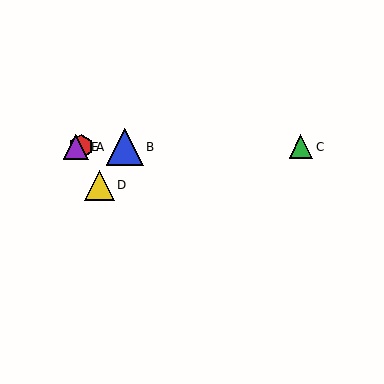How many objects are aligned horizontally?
4 objects (A, B, C, E) are aligned horizontally.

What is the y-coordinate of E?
Object E is at y≈147.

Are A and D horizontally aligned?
No, A is at y≈147 and D is at y≈185.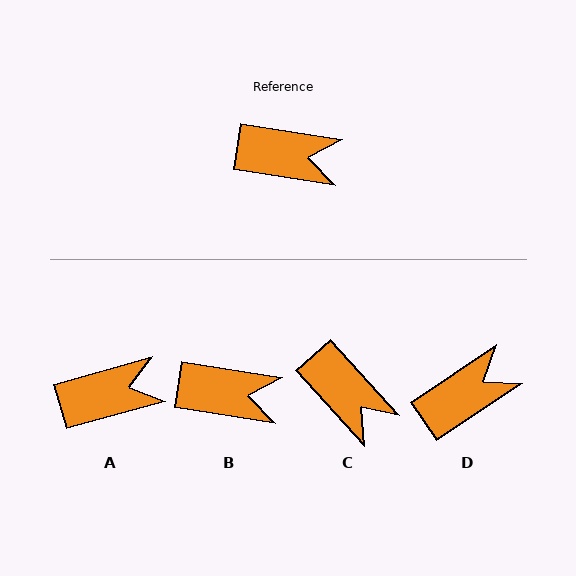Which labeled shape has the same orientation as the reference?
B.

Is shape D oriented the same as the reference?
No, it is off by about 43 degrees.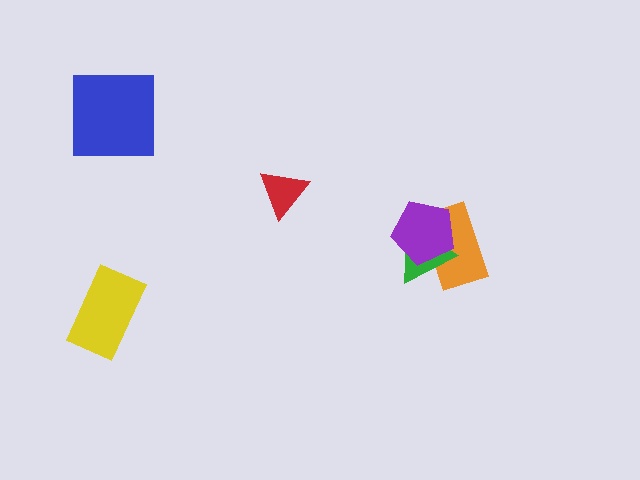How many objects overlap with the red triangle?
0 objects overlap with the red triangle.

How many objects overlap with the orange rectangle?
2 objects overlap with the orange rectangle.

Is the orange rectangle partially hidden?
Yes, it is partially covered by another shape.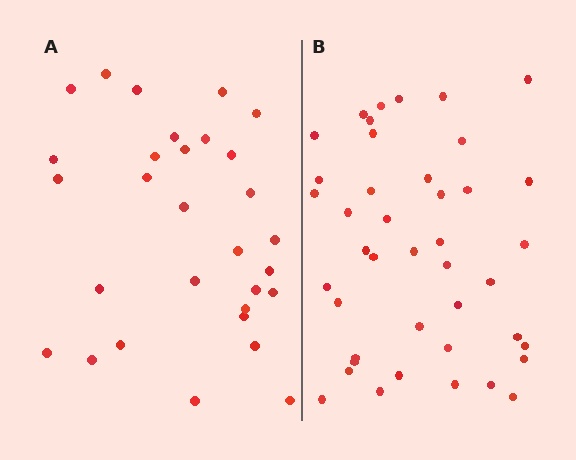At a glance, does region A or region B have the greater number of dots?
Region B (the right region) has more dots.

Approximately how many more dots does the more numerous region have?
Region B has roughly 12 or so more dots than region A.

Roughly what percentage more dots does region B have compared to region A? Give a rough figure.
About 40% more.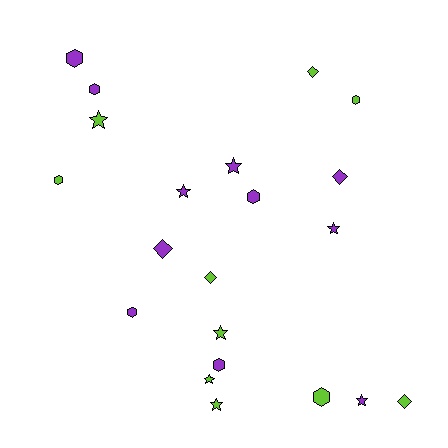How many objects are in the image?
There are 21 objects.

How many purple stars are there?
There are 4 purple stars.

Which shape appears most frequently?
Hexagon, with 8 objects.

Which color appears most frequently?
Purple, with 11 objects.